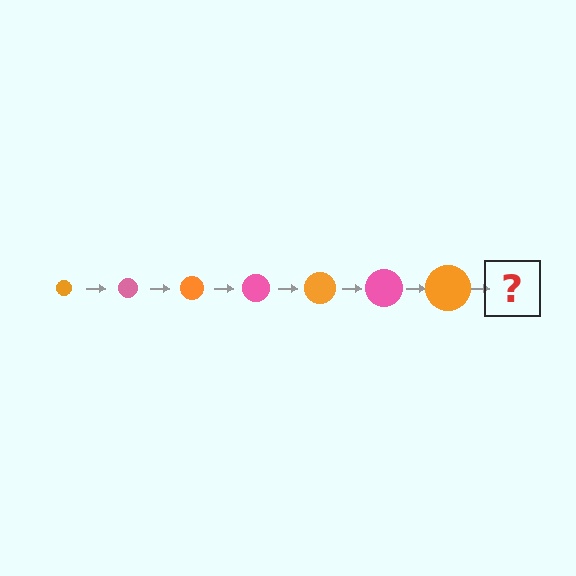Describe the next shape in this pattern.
It should be a pink circle, larger than the previous one.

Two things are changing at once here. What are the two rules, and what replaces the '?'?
The two rules are that the circle grows larger each step and the color cycles through orange and pink. The '?' should be a pink circle, larger than the previous one.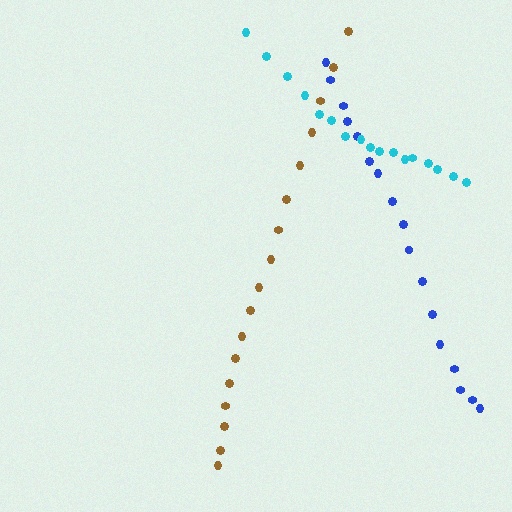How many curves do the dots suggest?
There are 3 distinct paths.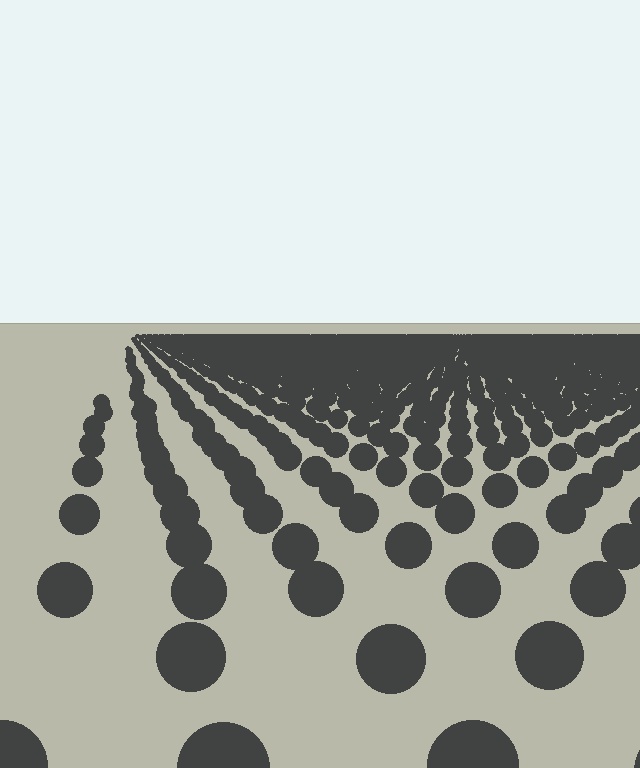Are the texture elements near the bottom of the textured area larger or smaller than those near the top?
Larger. Near the bottom, elements are closer to the viewer and appear at a bigger on-screen size.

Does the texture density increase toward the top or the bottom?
Density increases toward the top.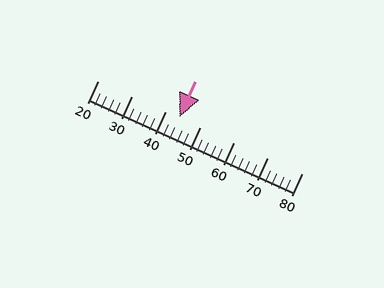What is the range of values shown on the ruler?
The ruler shows values from 20 to 80.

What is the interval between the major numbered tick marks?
The major tick marks are spaced 10 units apart.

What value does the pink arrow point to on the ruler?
The pink arrow points to approximately 44.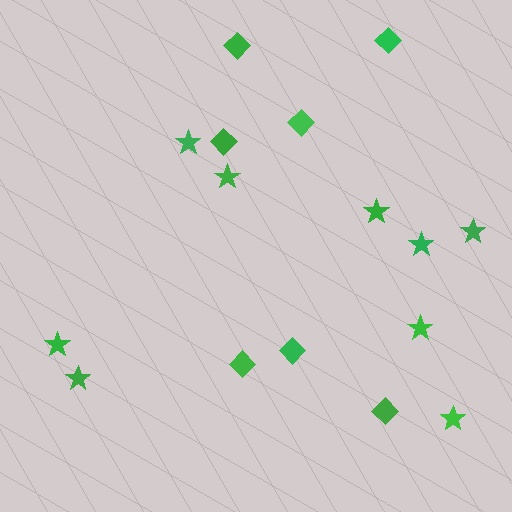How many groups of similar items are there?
There are 2 groups: one group of diamonds (7) and one group of stars (9).